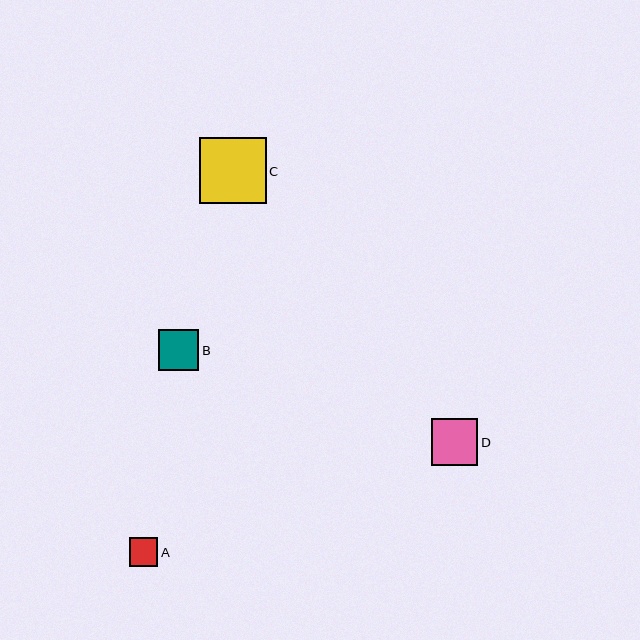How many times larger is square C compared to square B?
Square C is approximately 1.6 times the size of square B.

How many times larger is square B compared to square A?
Square B is approximately 1.4 times the size of square A.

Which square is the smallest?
Square A is the smallest with a size of approximately 29 pixels.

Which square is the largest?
Square C is the largest with a size of approximately 66 pixels.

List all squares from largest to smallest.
From largest to smallest: C, D, B, A.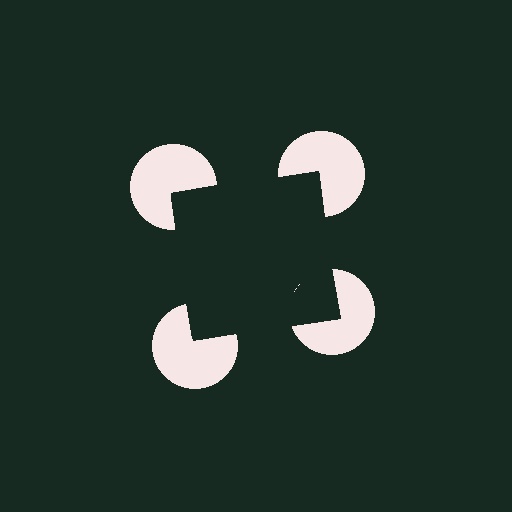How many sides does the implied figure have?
4 sides.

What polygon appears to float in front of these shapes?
An illusory square — its edges are inferred from the aligned wedge cuts in the pac-man discs, not physically drawn.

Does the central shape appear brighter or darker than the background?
It typically appears slightly darker than the background, even though no actual brightness change is drawn.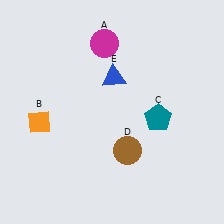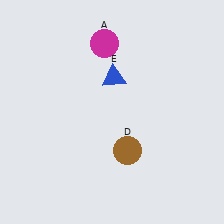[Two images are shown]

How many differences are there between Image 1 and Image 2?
There are 2 differences between the two images.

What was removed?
The teal pentagon (C), the orange diamond (B) were removed in Image 2.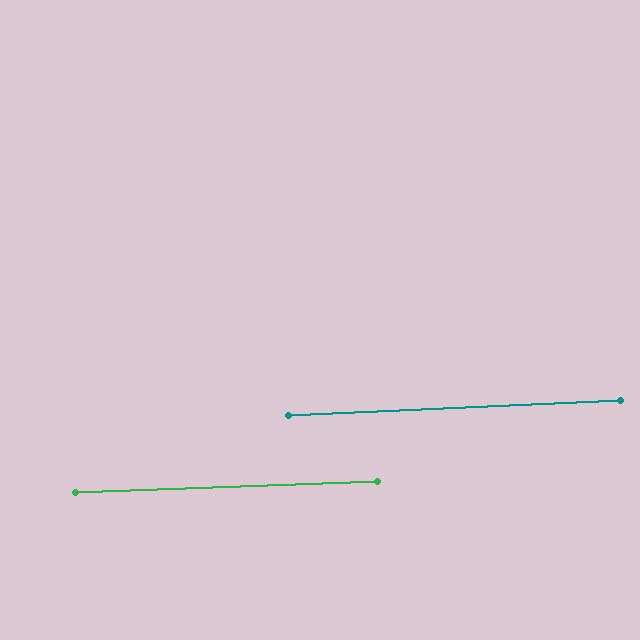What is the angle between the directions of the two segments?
Approximately 0 degrees.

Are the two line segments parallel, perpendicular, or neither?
Parallel — their directions differ by only 0.4°.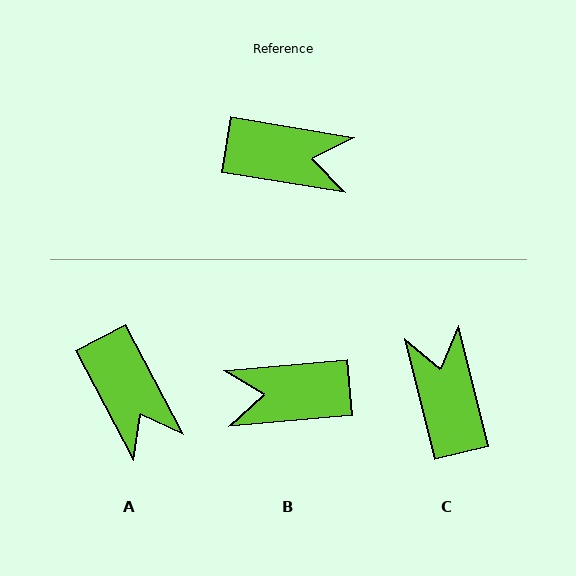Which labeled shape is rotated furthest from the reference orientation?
B, about 166 degrees away.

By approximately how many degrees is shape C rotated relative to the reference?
Approximately 113 degrees counter-clockwise.